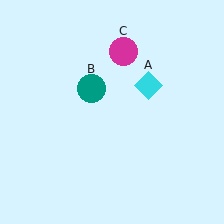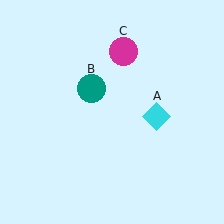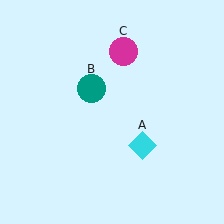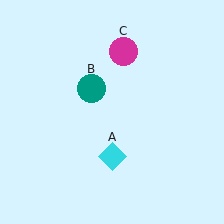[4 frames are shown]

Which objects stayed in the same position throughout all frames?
Teal circle (object B) and magenta circle (object C) remained stationary.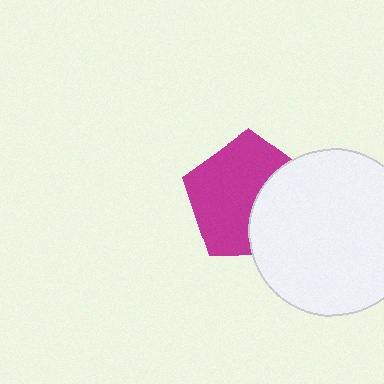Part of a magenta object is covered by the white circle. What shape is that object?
It is a pentagon.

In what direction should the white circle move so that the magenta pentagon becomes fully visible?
The white circle should move right. That is the shortest direction to clear the overlap and leave the magenta pentagon fully visible.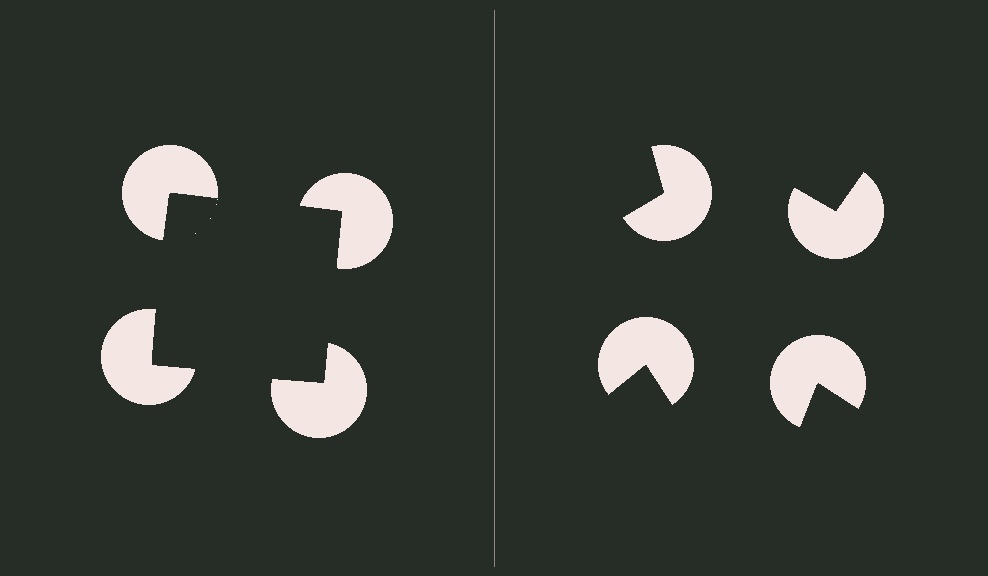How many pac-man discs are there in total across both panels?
8 — 4 on each side.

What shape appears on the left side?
An illusory square.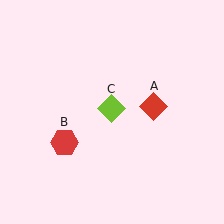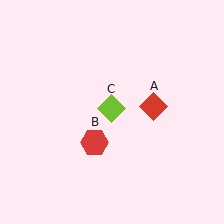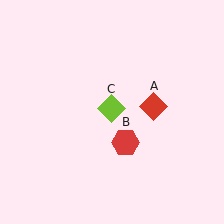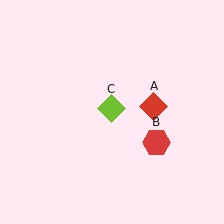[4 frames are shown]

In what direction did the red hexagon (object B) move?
The red hexagon (object B) moved right.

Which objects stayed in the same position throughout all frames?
Red diamond (object A) and lime diamond (object C) remained stationary.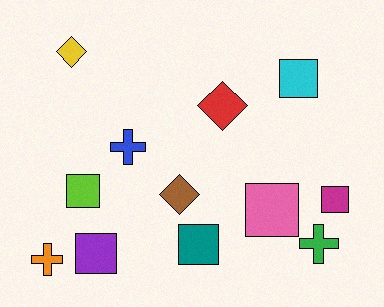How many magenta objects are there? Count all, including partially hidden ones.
There is 1 magenta object.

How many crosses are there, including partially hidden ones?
There are 3 crosses.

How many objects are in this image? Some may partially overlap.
There are 12 objects.